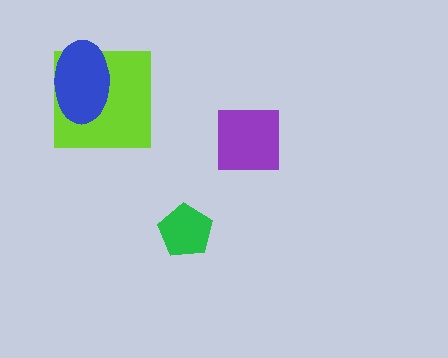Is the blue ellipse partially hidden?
No, no other shape covers it.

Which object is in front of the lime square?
The blue ellipse is in front of the lime square.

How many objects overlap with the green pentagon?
0 objects overlap with the green pentagon.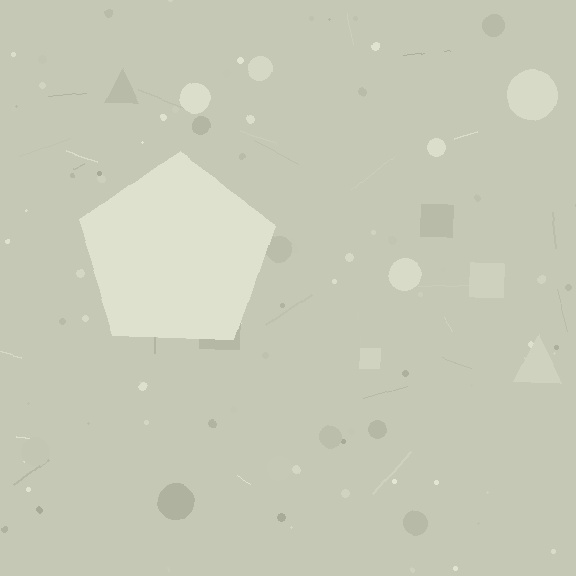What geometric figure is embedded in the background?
A pentagon is embedded in the background.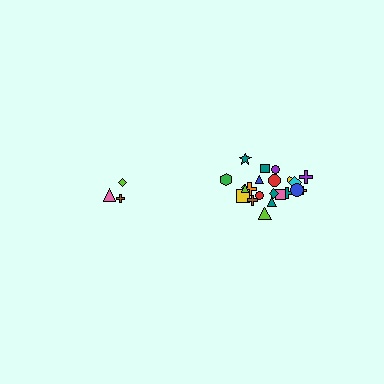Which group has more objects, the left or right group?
The right group.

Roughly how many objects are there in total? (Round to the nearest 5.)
Roughly 25 objects in total.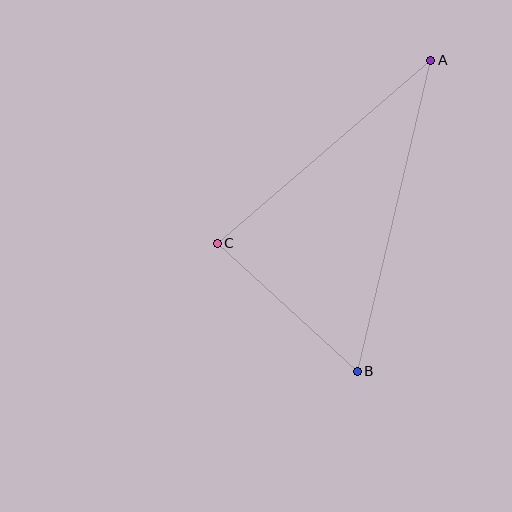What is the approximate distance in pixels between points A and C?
The distance between A and C is approximately 281 pixels.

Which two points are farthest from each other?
Points A and B are farthest from each other.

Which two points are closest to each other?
Points B and C are closest to each other.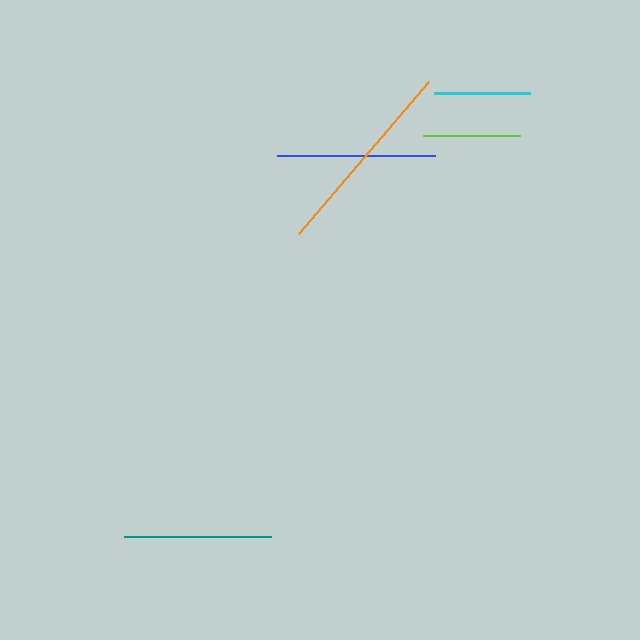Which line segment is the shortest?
The cyan line is the shortest at approximately 96 pixels.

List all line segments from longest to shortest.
From longest to shortest: orange, blue, teal, lime, cyan.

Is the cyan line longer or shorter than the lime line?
The lime line is longer than the cyan line.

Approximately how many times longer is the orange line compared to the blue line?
The orange line is approximately 1.3 times the length of the blue line.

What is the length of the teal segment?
The teal segment is approximately 147 pixels long.